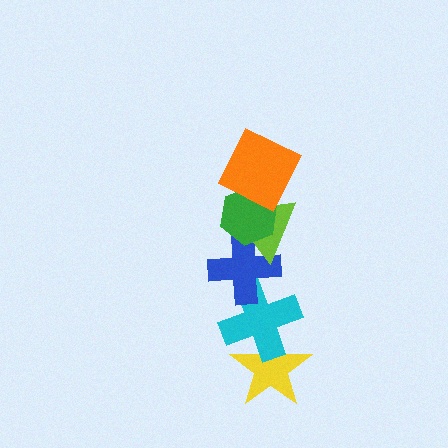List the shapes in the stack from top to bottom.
From top to bottom: the orange square, the green hexagon, the lime triangle, the blue cross, the cyan cross, the yellow star.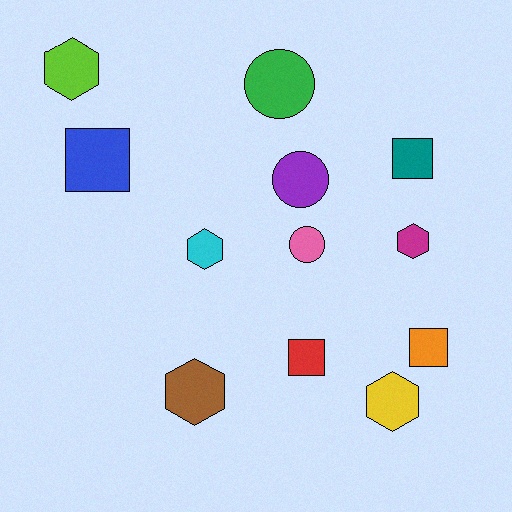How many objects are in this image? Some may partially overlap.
There are 12 objects.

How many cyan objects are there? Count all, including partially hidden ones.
There is 1 cyan object.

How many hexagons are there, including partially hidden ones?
There are 5 hexagons.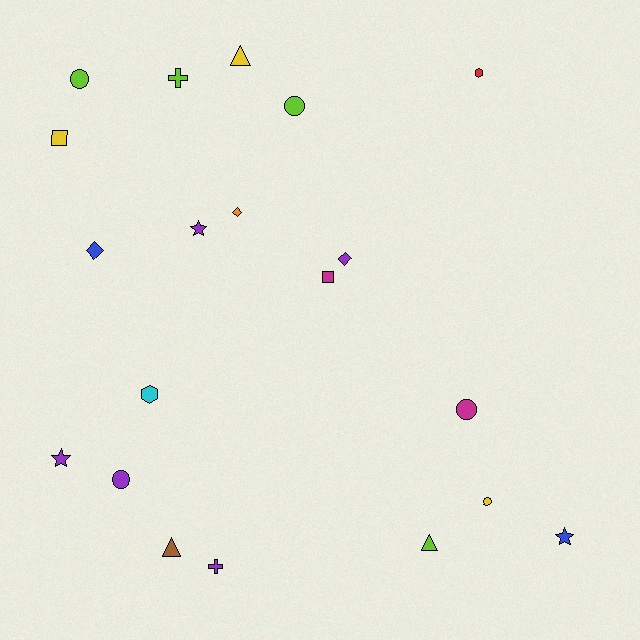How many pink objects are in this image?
There are no pink objects.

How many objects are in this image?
There are 20 objects.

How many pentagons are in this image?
There are no pentagons.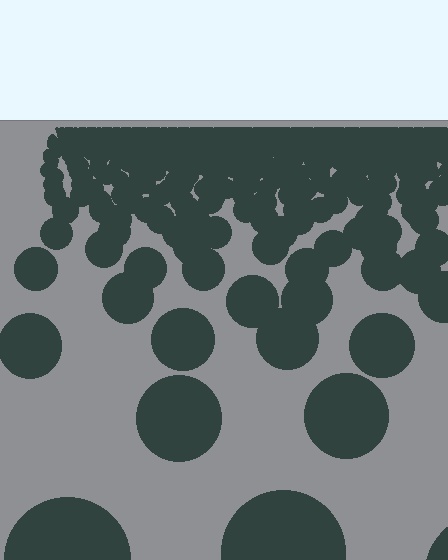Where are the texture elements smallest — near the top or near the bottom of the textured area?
Near the top.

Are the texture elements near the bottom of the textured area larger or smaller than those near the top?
Larger. Near the bottom, elements are closer to the viewer and appear at a bigger on-screen size.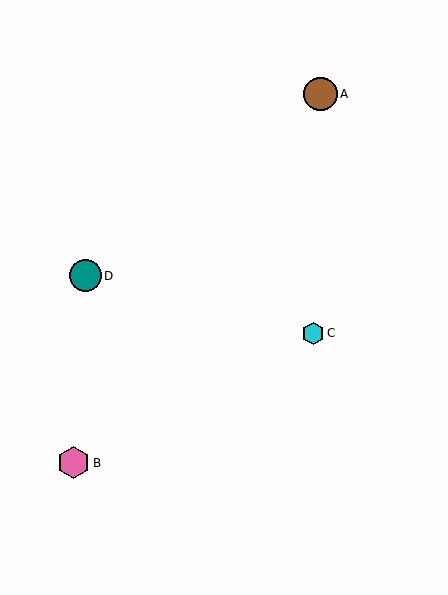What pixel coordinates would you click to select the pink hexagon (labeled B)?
Click at (73, 463) to select the pink hexagon B.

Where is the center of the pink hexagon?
The center of the pink hexagon is at (73, 463).